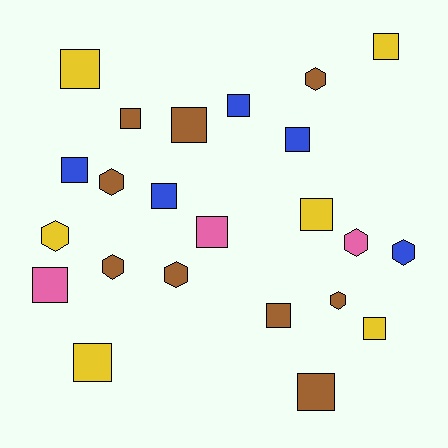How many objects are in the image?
There are 23 objects.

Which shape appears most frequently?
Square, with 15 objects.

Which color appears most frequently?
Brown, with 9 objects.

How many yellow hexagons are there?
There is 1 yellow hexagon.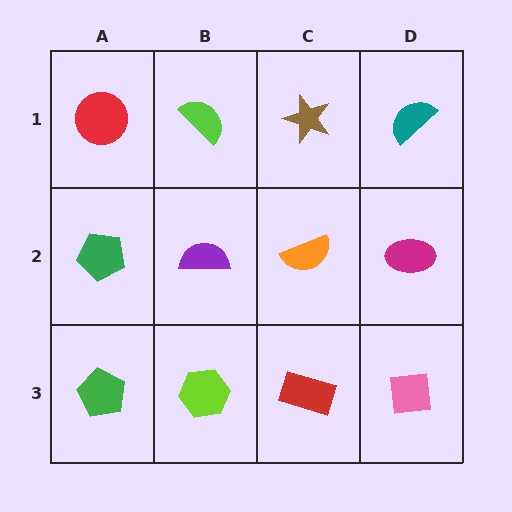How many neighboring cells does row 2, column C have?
4.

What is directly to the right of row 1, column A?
A lime semicircle.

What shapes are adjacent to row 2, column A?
A red circle (row 1, column A), a green pentagon (row 3, column A), a purple semicircle (row 2, column B).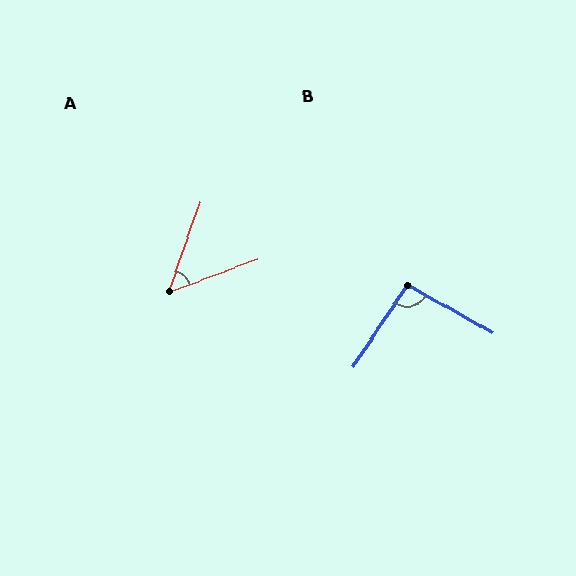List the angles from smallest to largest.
A (51°), B (94°).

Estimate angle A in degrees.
Approximately 51 degrees.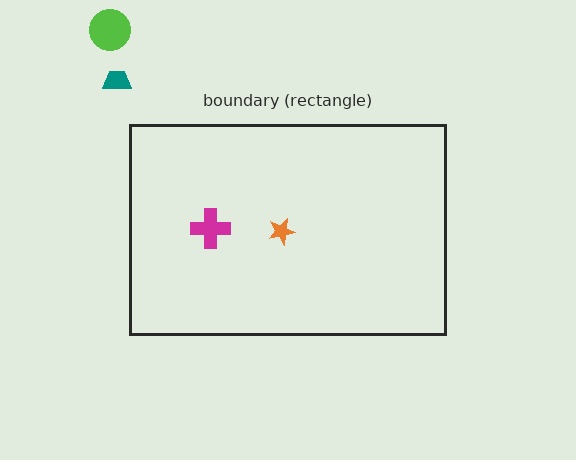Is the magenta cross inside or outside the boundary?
Inside.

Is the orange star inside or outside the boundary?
Inside.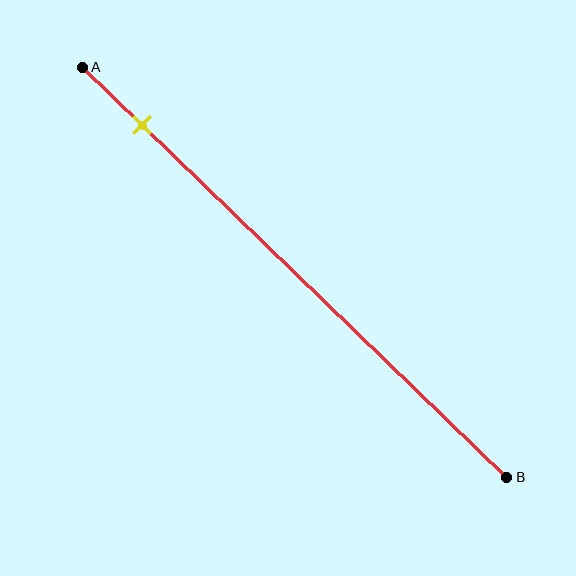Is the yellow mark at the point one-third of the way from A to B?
No, the mark is at about 15% from A, not at the 33% one-third point.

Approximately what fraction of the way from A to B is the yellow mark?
The yellow mark is approximately 15% of the way from A to B.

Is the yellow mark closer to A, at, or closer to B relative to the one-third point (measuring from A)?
The yellow mark is closer to point A than the one-third point of segment AB.